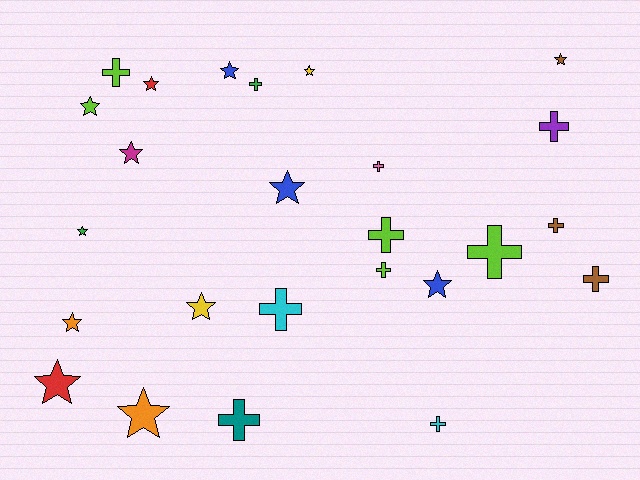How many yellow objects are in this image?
There are 2 yellow objects.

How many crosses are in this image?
There are 12 crosses.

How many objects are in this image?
There are 25 objects.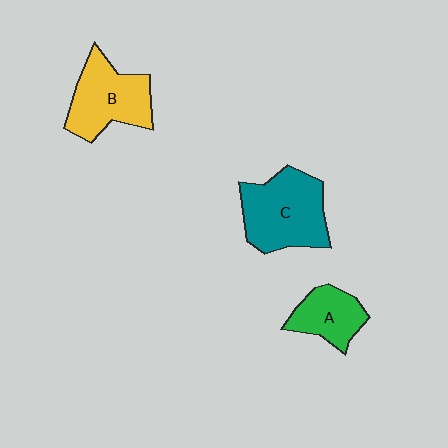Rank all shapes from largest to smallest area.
From largest to smallest: C (teal), B (yellow), A (green).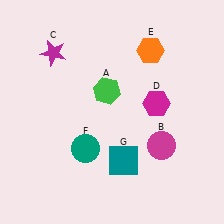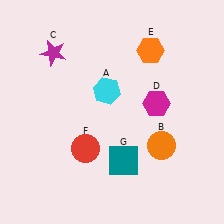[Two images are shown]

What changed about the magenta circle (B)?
In Image 1, B is magenta. In Image 2, it changed to orange.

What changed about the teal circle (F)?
In Image 1, F is teal. In Image 2, it changed to red.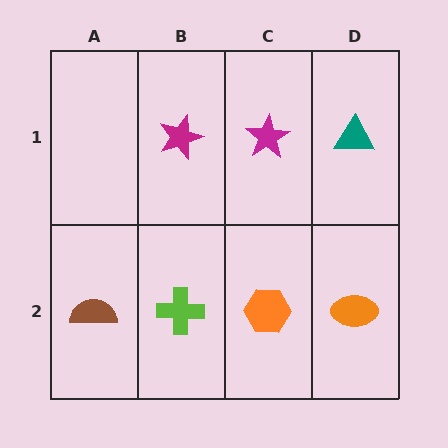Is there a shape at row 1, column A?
No, that cell is empty.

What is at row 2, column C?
An orange hexagon.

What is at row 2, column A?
A brown semicircle.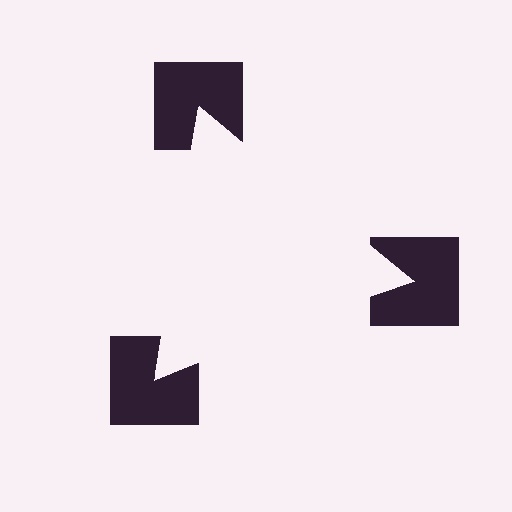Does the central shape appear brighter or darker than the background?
It typically appears slightly brighter than the background, even though no actual brightness change is drawn.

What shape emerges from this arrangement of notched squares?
An illusory triangle — its edges are inferred from the aligned wedge cuts in the notched squares, not physically drawn.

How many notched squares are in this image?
There are 3 — one at each vertex of the illusory triangle.